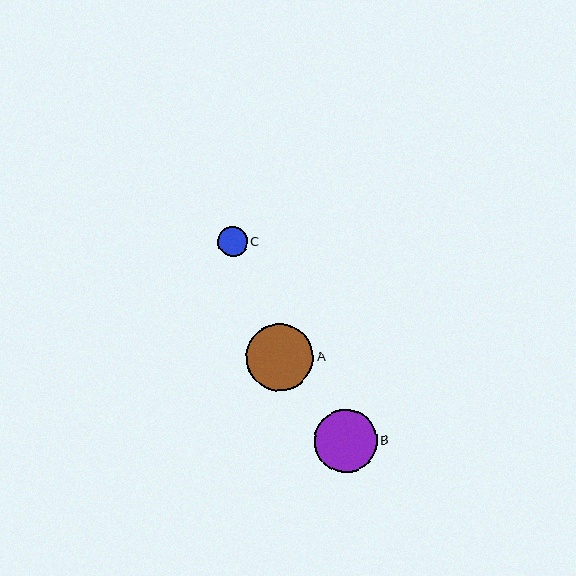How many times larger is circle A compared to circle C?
Circle A is approximately 2.2 times the size of circle C.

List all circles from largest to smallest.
From largest to smallest: A, B, C.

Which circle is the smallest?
Circle C is the smallest with a size of approximately 30 pixels.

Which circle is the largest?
Circle A is the largest with a size of approximately 67 pixels.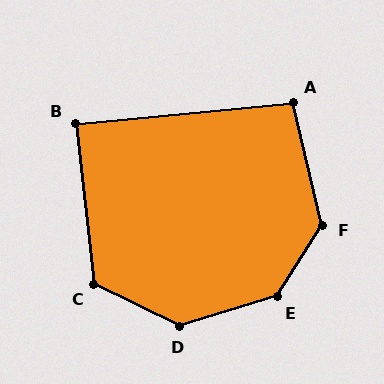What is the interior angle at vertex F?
Approximately 134 degrees (obtuse).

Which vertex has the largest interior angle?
E, at approximately 139 degrees.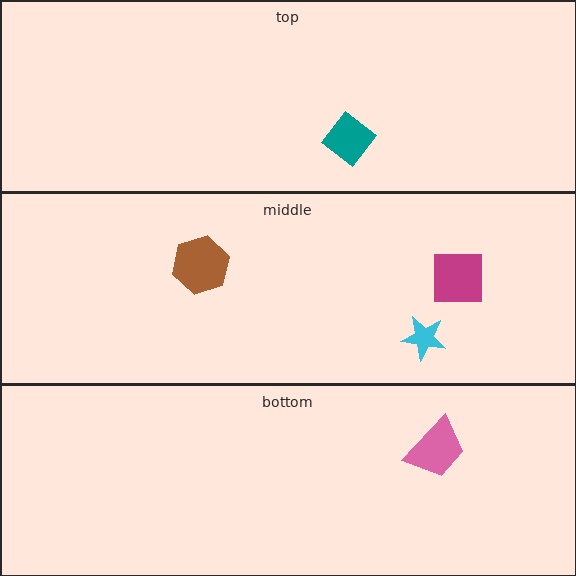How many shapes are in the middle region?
3.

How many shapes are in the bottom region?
1.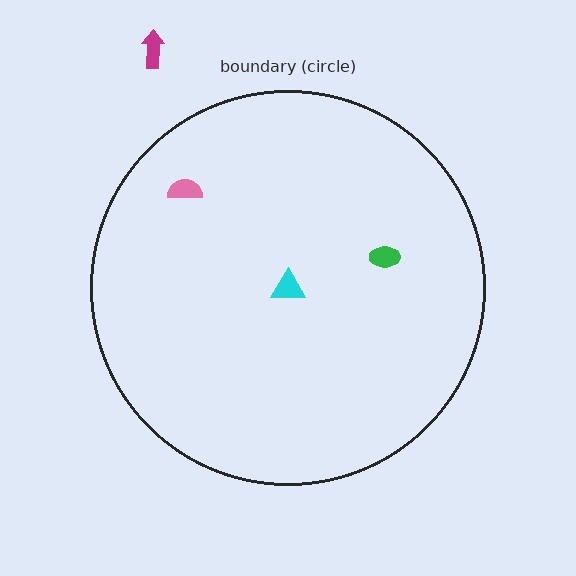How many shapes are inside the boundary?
3 inside, 1 outside.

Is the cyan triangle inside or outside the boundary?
Inside.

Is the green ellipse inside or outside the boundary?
Inside.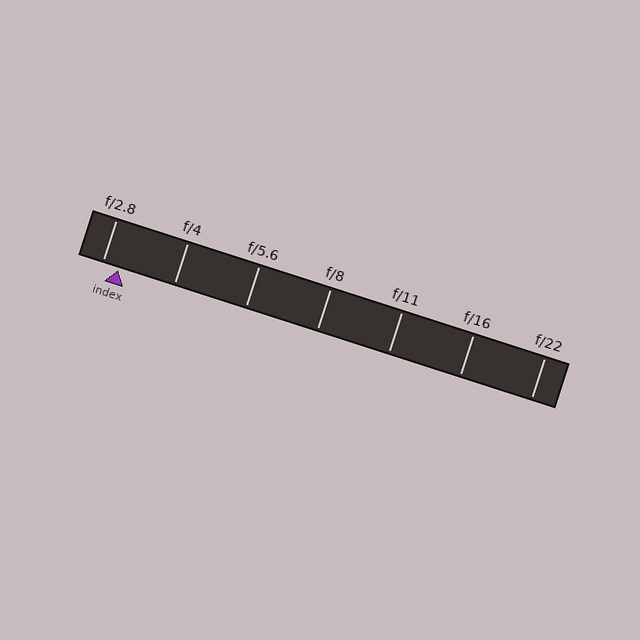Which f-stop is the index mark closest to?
The index mark is closest to f/2.8.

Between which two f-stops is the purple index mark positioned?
The index mark is between f/2.8 and f/4.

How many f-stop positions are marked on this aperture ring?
There are 7 f-stop positions marked.